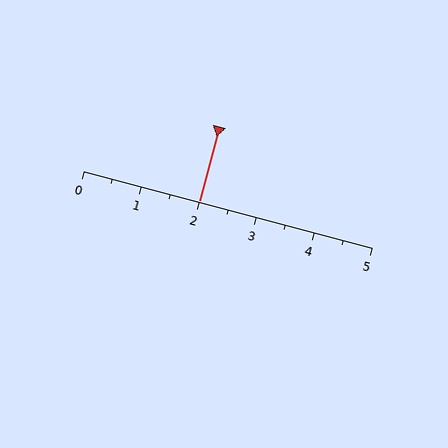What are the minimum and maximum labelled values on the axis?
The axis runs from 0 to 5.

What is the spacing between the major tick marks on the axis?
The major ticks are spaced 1 apart.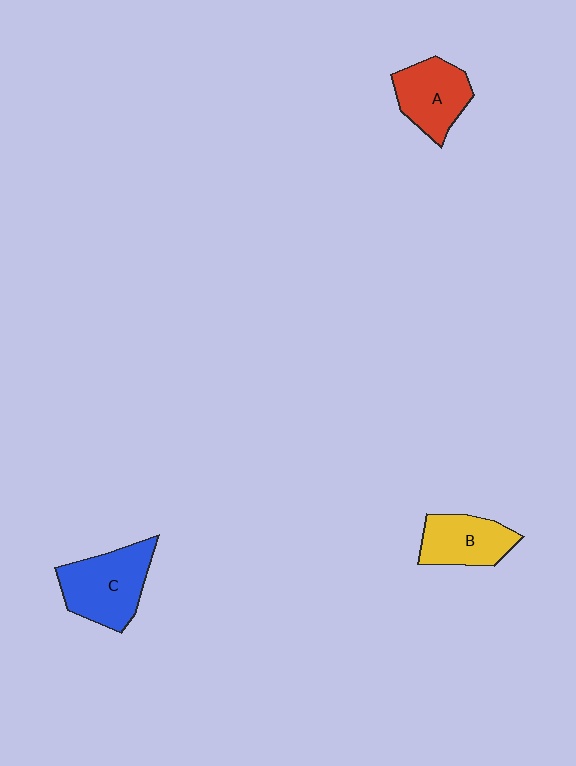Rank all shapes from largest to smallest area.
From largest to smallest: C (blue), A (red), B (yellow).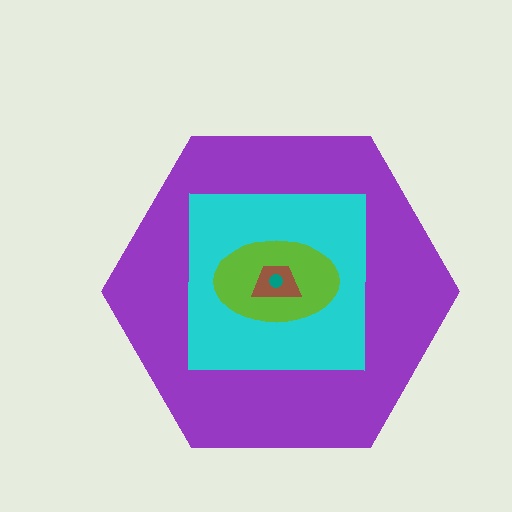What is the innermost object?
The teal circle.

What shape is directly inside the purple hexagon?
The cyan square.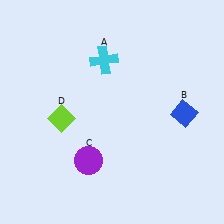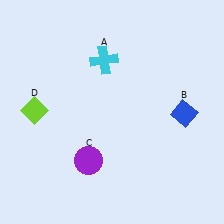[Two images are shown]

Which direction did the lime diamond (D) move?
The lime diamond (D) moved left.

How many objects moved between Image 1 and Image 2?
1 object moved between the two images.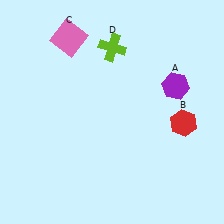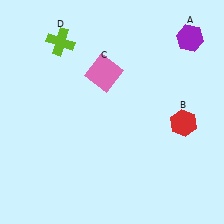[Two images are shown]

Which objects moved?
The objects that moved are: the purple hexagon (A), the pink square (C), the lime cross (D).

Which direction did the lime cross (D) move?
The lime cross (D) moved left.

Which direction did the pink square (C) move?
The pink square (C) moved down.